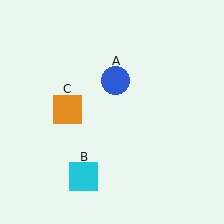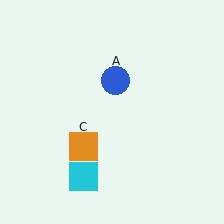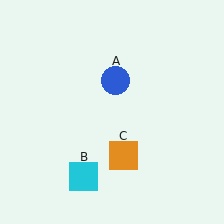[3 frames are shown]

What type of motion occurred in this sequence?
The orange square (object C) rotated counterclockwise around the center of the scene.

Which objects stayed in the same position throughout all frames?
Blue circle (object A) and cyan square (object B) remained stationary.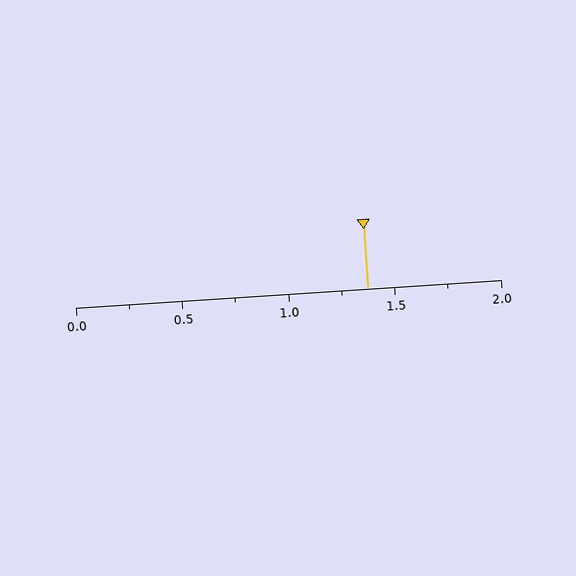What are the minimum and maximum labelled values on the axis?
The axis runs from 0.0 to 2.0.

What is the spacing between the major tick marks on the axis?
The major ticks are spaced 0.5 apart.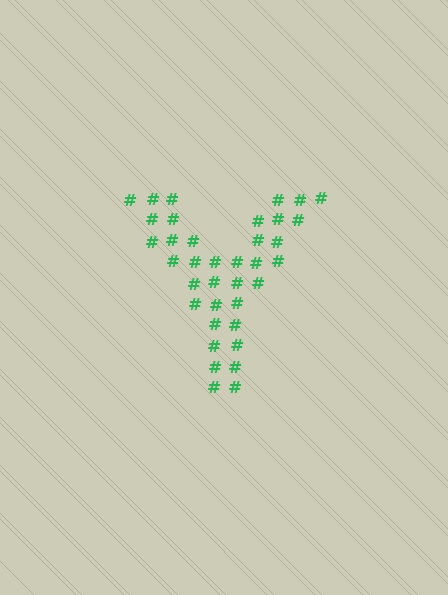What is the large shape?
The large shape is the letter Y.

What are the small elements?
The small elements are hash symbols.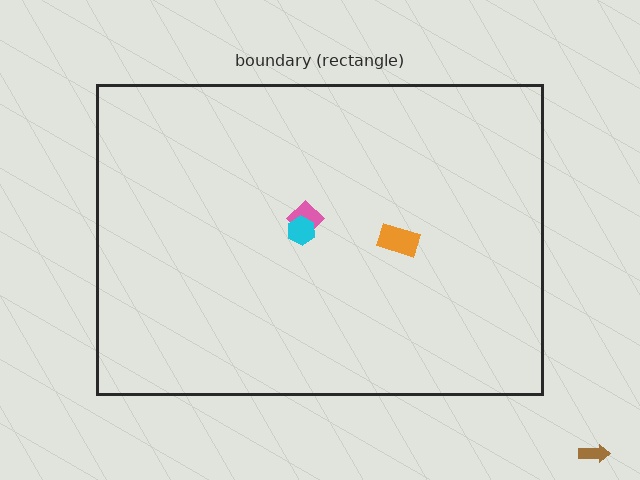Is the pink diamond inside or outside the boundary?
Inside.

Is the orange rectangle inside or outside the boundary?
Inside.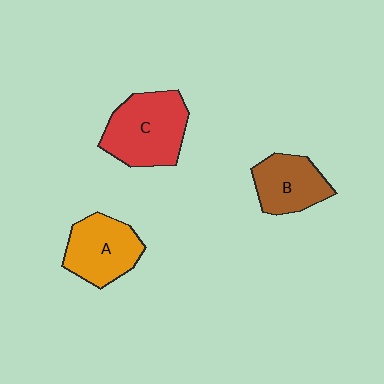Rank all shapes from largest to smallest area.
From largest to smallest: C (red), A (orange), B (brown).